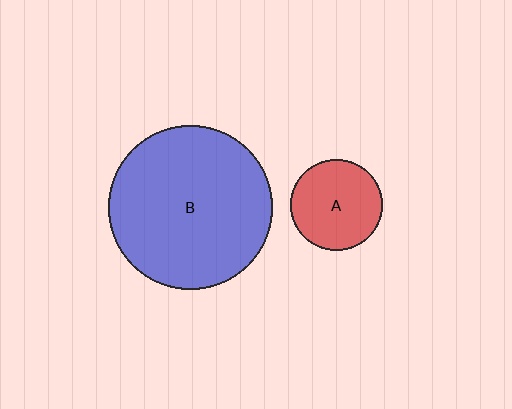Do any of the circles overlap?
No, none of the circles overlap.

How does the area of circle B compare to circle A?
Approximately 3.2 times.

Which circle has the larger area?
Circle B (blue).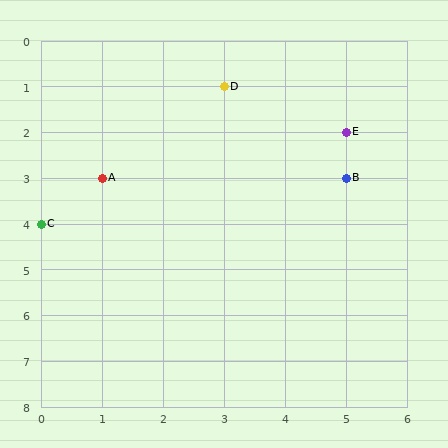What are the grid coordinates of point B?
Point B is at grid coordinates (5, 3).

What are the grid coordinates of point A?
Point A is at grid coordinates (1, 3).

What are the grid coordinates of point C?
Point C is at grid coordinates (0, 4).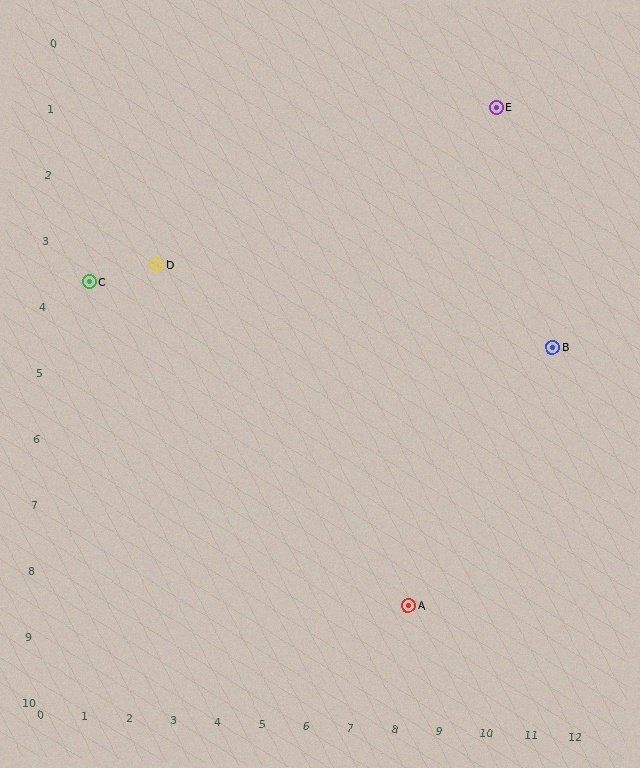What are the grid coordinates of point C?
Point C is at approximately (0.7, 3.6).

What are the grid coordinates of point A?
Point A is at approximately (8.2, 8.3).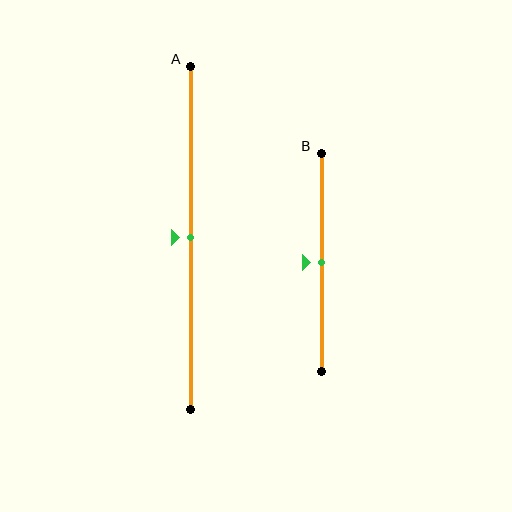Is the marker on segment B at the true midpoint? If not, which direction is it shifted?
Yes, the marker on segment B is at the true midpoint.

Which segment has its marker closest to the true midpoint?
Segment A has its marker closest to the true midpoint.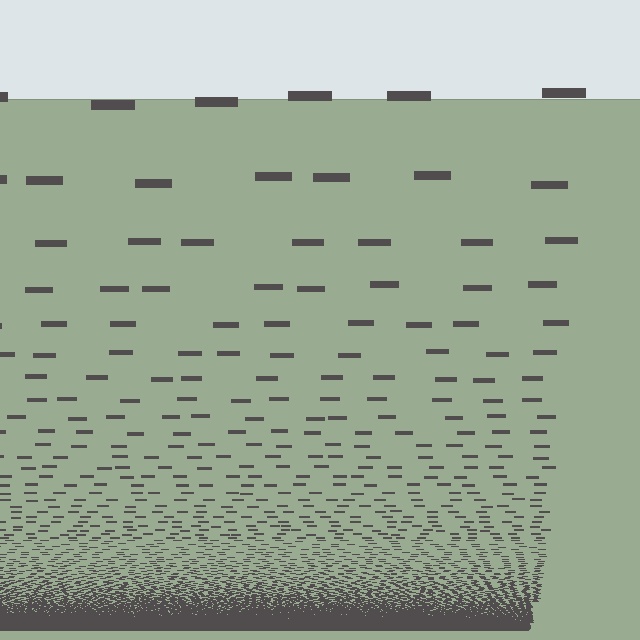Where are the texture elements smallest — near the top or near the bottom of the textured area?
Near the bottom.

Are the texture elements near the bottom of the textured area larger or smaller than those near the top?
Smaller. The gradient is inverted — elements near the bottom are smaller and denser.